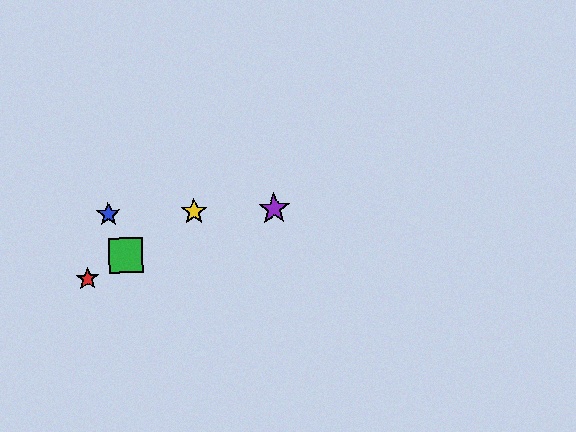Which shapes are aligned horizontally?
The blue star, the yellow star, the purple star are aligned horizontally.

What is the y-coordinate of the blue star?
The blue star is at y≈214.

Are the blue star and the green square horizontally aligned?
No, the blue star is at y≈214 and the green square is at y≈256.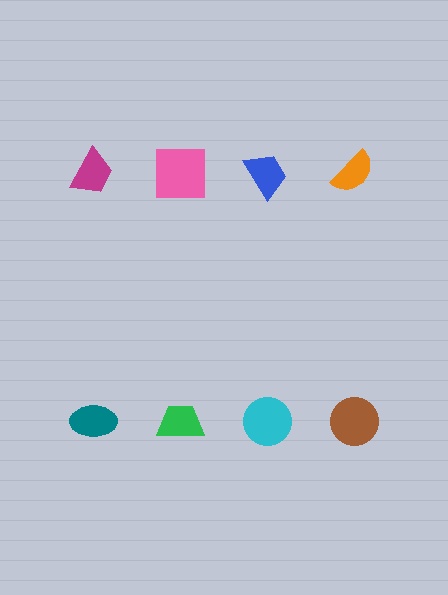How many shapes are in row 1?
4 shapes.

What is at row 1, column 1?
A magenta trapezoid.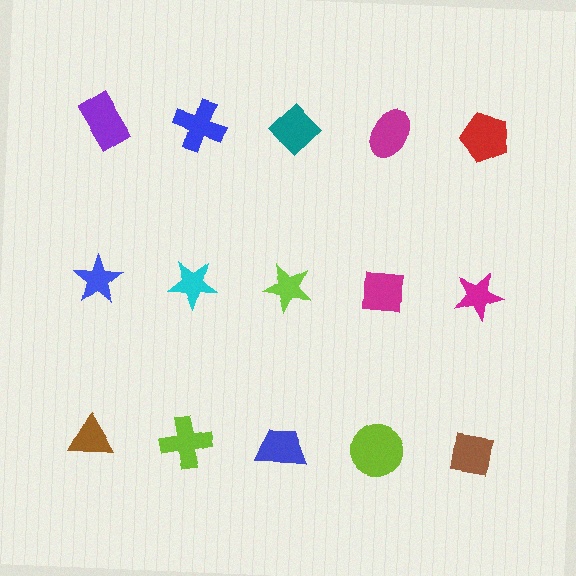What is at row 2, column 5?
A magenta star.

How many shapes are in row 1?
5 shapes.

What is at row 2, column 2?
A cyan star.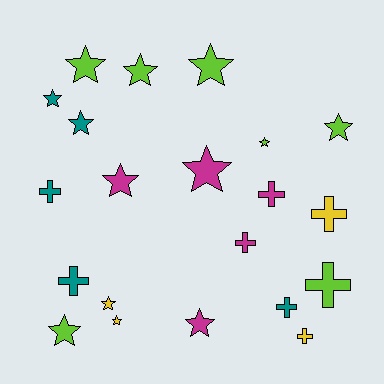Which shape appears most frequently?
Star, with 13 objects.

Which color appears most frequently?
Lime, with 7 objects.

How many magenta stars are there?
There are 3 magenta stars.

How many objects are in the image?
There are 21 objects.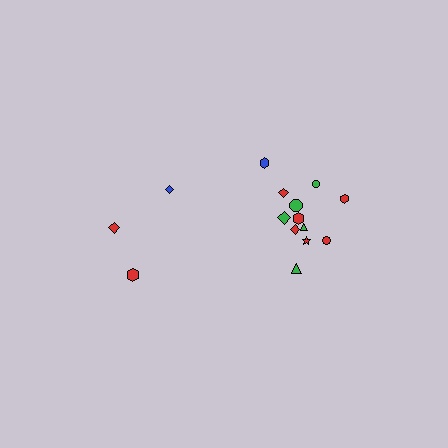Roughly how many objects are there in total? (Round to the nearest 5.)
Roughly 15 objects in total.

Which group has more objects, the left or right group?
The right group.